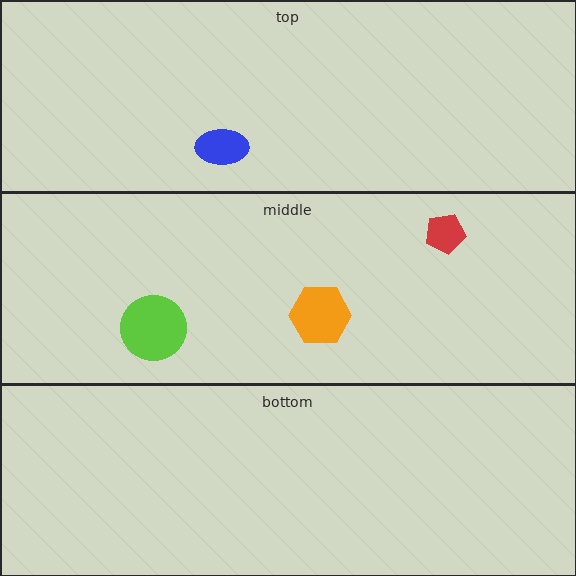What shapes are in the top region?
The blue ellipse.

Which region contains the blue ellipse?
The top region.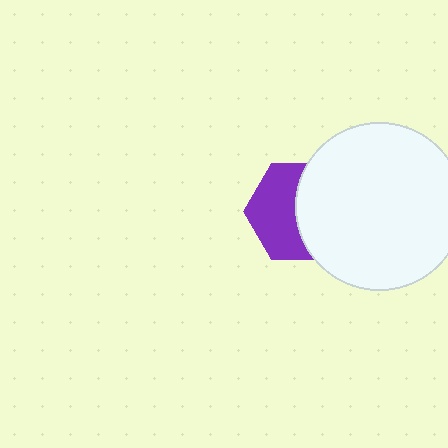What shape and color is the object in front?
The object in front is a white circle.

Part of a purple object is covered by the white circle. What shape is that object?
It is a hexagon.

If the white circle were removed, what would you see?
You would see the complete purple hexagon.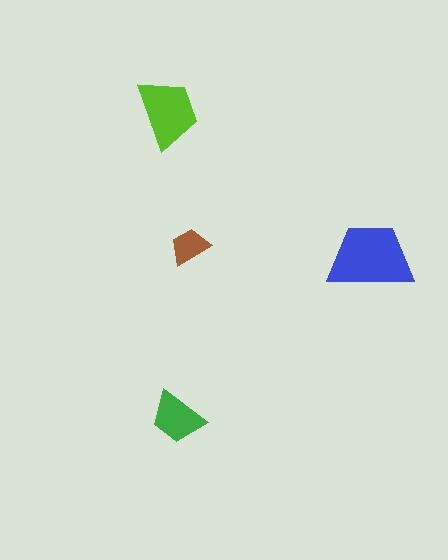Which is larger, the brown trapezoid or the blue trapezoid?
The blue one.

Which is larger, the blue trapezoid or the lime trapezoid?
The blue one.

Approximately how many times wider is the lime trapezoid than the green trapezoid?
About 1.5 times wider.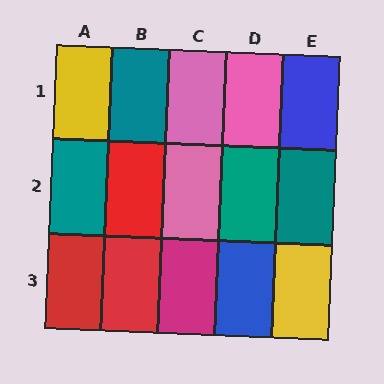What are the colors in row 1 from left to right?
Yellow, teal, pink, pink, blue.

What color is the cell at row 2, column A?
Teal.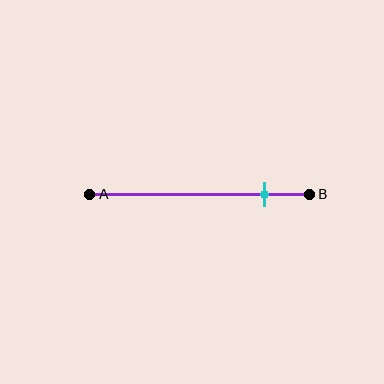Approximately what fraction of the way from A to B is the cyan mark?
The cyan mark is approximately 80% of the way from A to B.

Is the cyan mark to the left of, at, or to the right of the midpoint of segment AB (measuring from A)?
The cyan mark is to the right of the midpoint of segment AB.